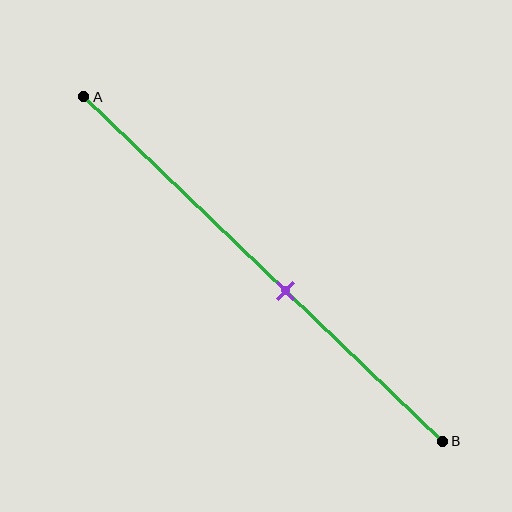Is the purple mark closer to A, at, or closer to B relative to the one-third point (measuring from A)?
The purple mark is closer to point B than the one-third point of segment AB.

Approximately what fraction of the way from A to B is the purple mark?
The purple mark is approximately 55% of the way from A to B.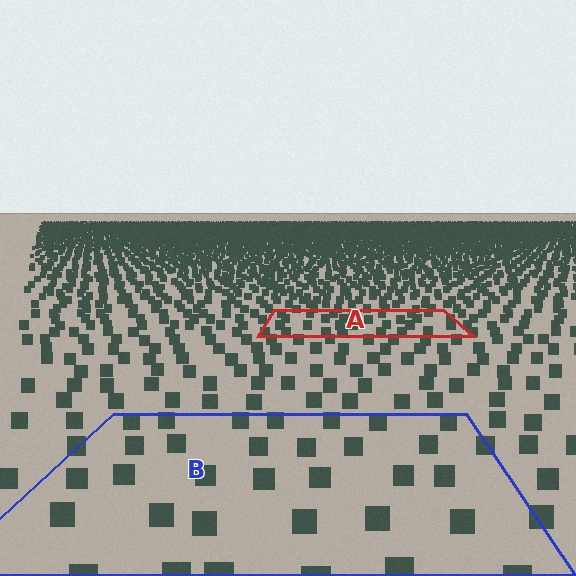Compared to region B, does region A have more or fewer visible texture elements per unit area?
Region A has more texture elements per unit area — they are packed more densely because it is farther away.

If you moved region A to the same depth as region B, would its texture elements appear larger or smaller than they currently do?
They would appear larger. At a closer depth, the same texture elements are projected at a bigger on-screen size.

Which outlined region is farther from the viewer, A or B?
Region A is farther from the viewer — the texture elements inside it appear smaller and more densely packed.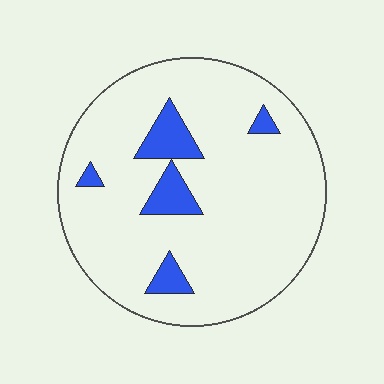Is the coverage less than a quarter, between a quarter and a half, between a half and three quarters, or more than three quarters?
Less than a quarter.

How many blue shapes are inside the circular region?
5.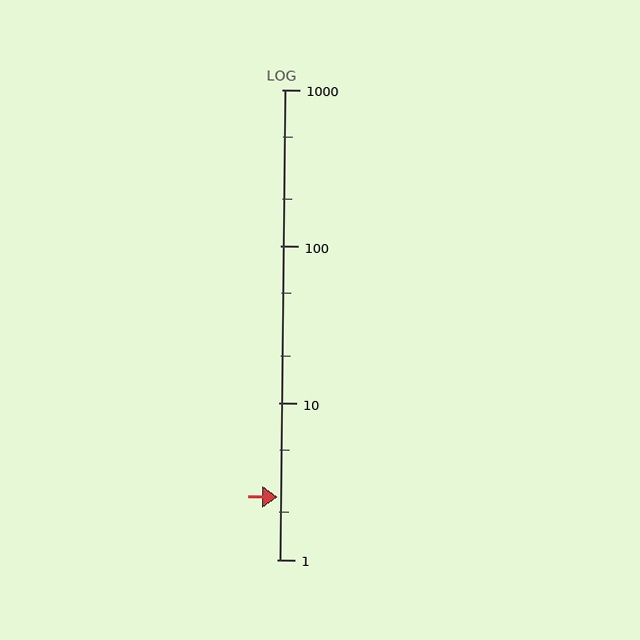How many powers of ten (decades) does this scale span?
The scale spans 3 decades, from 1 to 1000.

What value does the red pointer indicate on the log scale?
The pointer indicates approximately 2.5.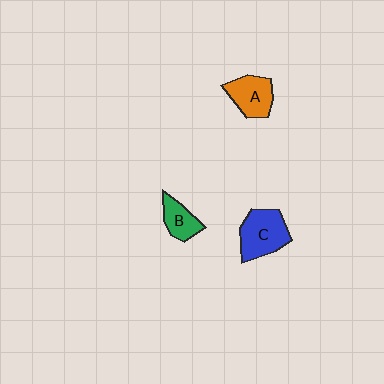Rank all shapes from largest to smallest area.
From largest to smallest: C (blue), A (orange), B (green).